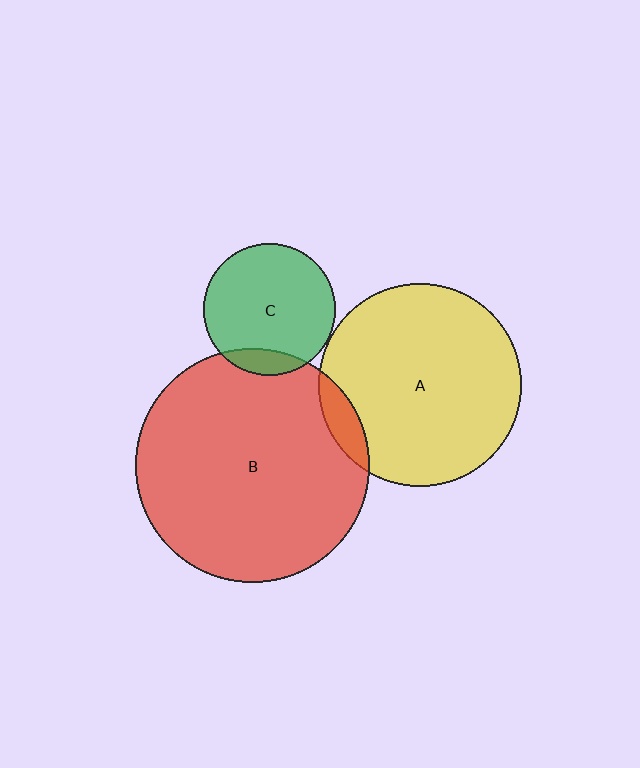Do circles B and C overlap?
Yes.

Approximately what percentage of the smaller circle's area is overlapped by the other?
Approximately 10%.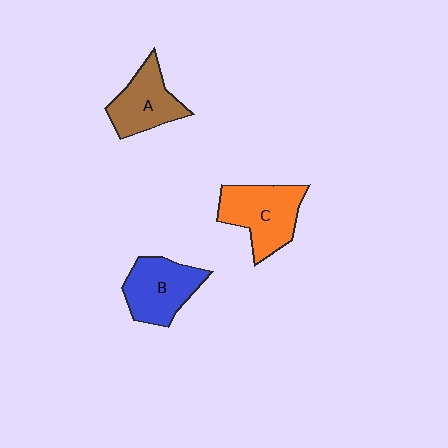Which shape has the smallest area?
Shape A (brown).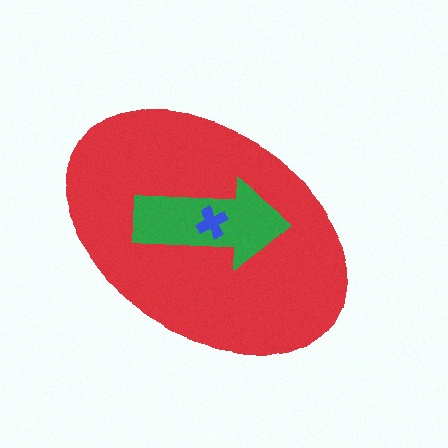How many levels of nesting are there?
3.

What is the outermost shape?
The red ellipse.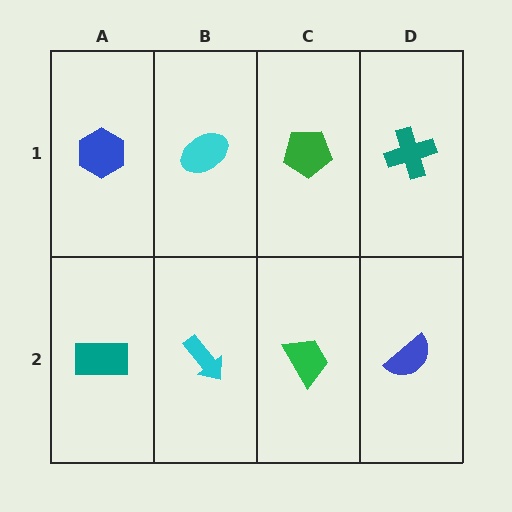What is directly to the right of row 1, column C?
A teal cross.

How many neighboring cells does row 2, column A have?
2.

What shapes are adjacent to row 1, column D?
A blue semicircle (row 2, column D), a green pentagon (row 1, column C).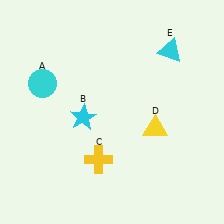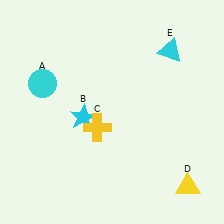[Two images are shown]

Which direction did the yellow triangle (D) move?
The yellow triangle (D) moved down.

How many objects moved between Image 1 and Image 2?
2 objects moved between the two images.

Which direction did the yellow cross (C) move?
The yellow cross (C) moved up.